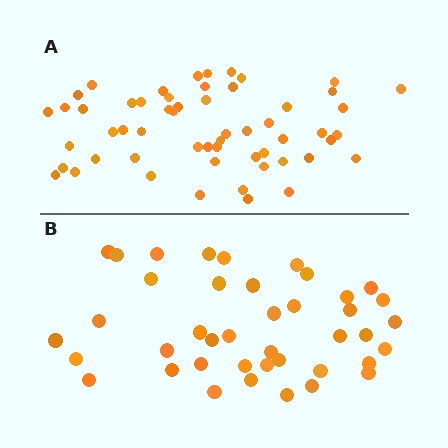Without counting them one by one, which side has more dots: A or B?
Region A (the top region) has more dots.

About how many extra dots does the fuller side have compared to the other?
Region A has approximately 15 more dots than region B.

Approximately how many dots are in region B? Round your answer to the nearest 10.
About 40 dots. (The exact count is 41, which rounds to 40.)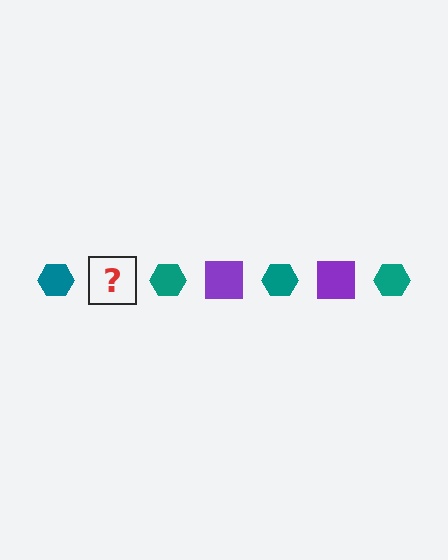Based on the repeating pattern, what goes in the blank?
The blank should be a purple square.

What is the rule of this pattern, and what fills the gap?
The rule is that the pattern alternates between teal hexagon and purple square. The gap should be filled with a purple square.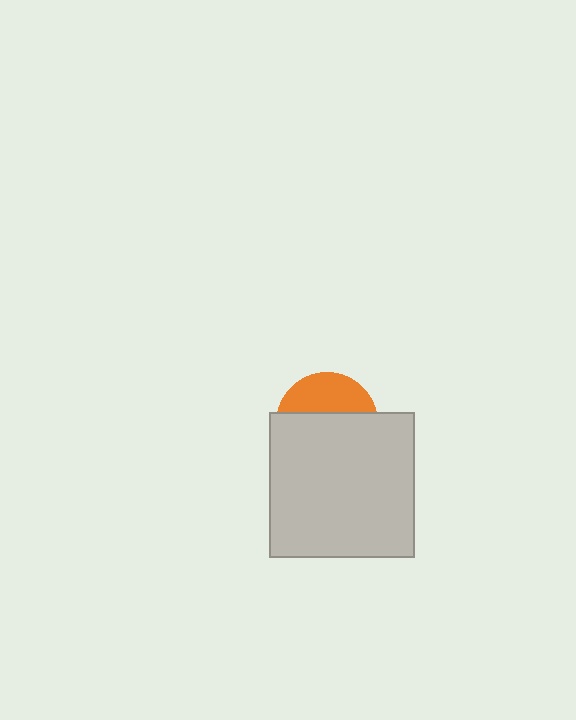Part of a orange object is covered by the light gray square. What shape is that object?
It is a circle.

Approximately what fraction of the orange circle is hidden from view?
Roughly 64% of the orange circle is hidden behind the light gray square.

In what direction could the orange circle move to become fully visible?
The orange circle could move up. That would shift it out from behind the light gray square entirely.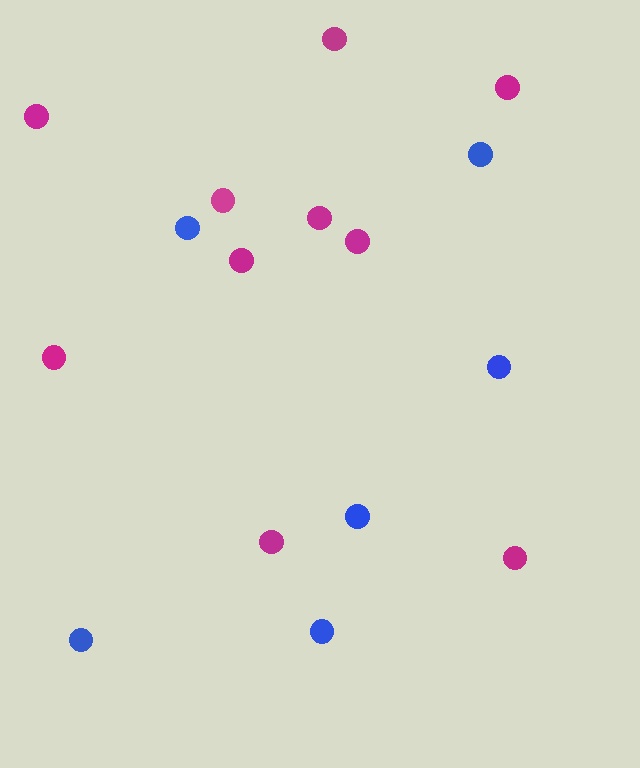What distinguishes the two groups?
There are 2 groups: one group of blue circles (6) and one group of magenta circles (10).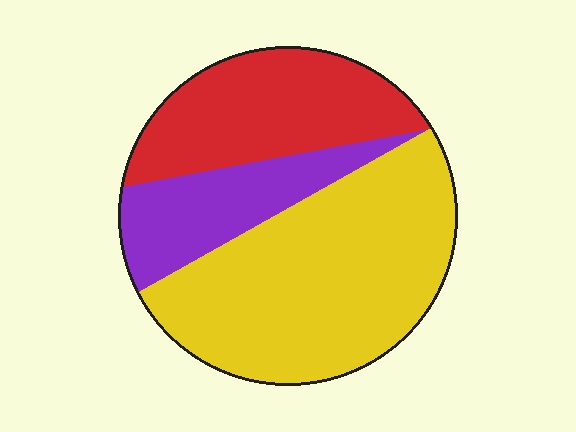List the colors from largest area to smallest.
From largest to smallest: yellow, red, purple.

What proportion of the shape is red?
Red takes up about one quarter (1/4) of the shape.